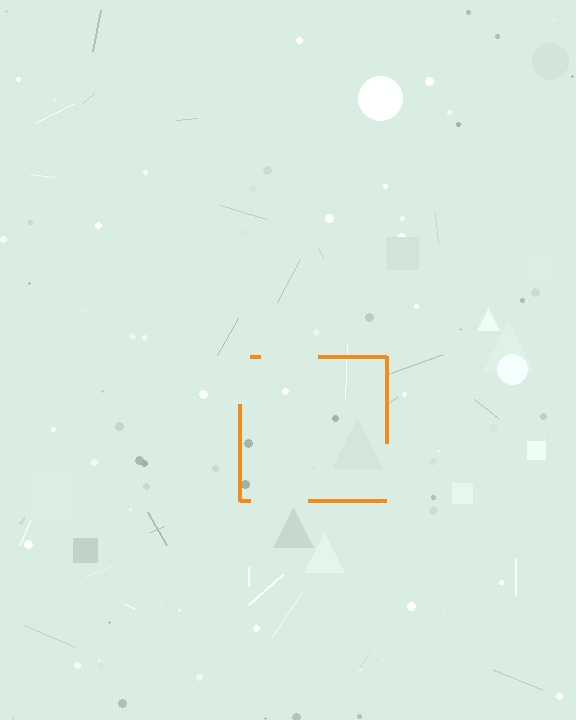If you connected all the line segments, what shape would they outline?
They would outline a square.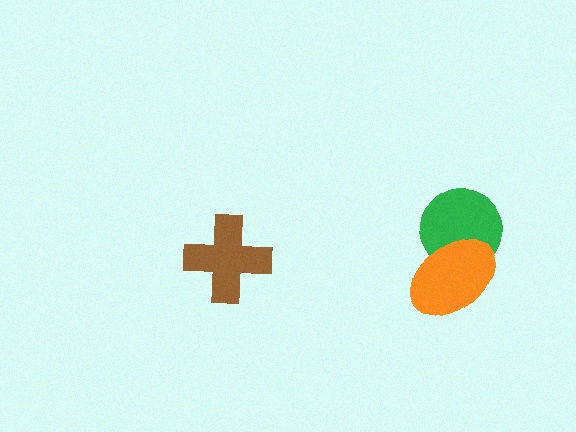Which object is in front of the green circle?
The orange ellipse is in front of the green circle.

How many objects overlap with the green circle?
1 object overlaps with the green circle.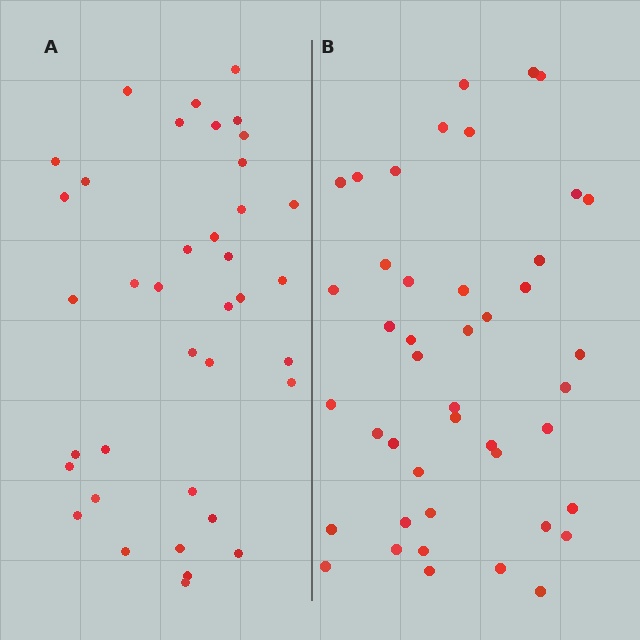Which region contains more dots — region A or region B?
Region B (the right region) has more dots.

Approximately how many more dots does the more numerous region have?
Region B has about 6 more dots than region A.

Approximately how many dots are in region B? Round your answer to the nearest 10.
About 40 dots. (The exact count is 44, which rounds to 40.)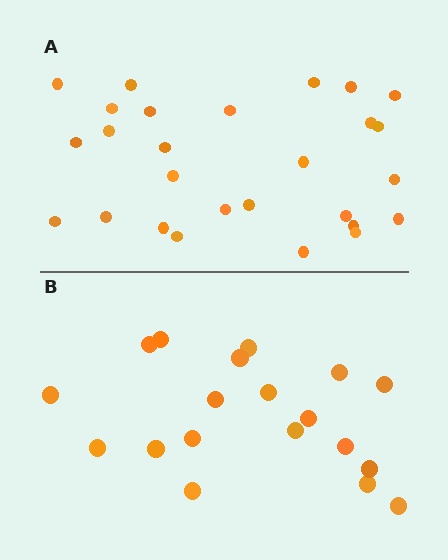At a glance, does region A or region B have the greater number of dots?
Region A (the top region) has more dots.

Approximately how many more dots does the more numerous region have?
Region A has roughly 8 or so more dots than region B.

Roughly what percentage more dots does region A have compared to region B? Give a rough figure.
About 40% more.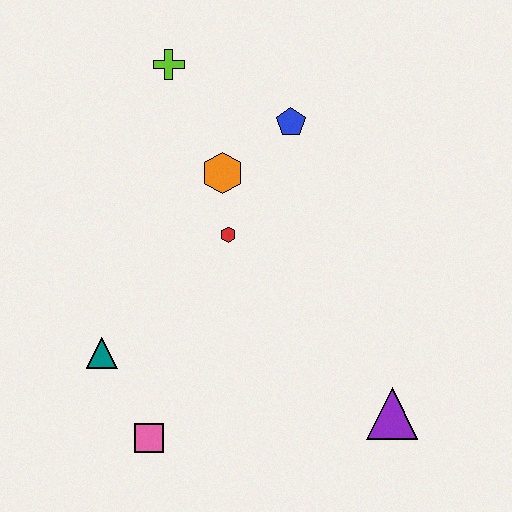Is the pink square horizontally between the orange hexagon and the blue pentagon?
No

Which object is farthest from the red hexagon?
The purple triangle is farthest from the red hexagon.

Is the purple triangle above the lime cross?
No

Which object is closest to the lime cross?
The orange hexagon is closest to the lime cross.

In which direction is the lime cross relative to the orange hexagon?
The lime cross is above the orange hexagon.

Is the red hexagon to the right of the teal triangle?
Yes